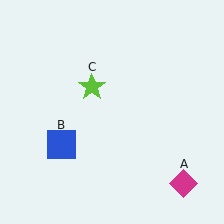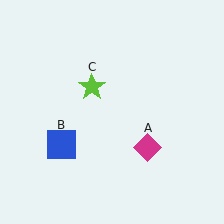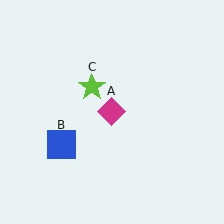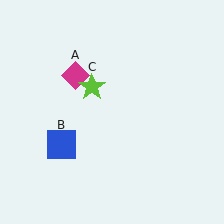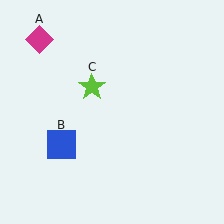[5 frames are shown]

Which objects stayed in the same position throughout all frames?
Blue square (object B) and lime star (object C) remained stationary.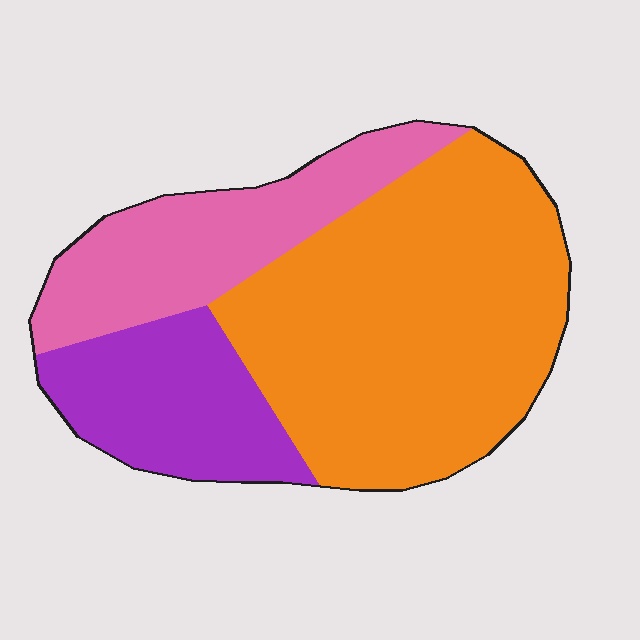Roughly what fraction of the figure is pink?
Pink covers 24% of the figure.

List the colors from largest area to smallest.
From largest to smallest: orange, pink, purple.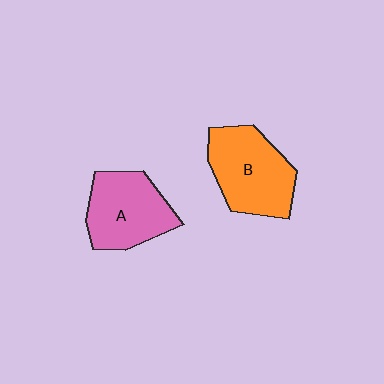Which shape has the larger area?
Shape B (orange).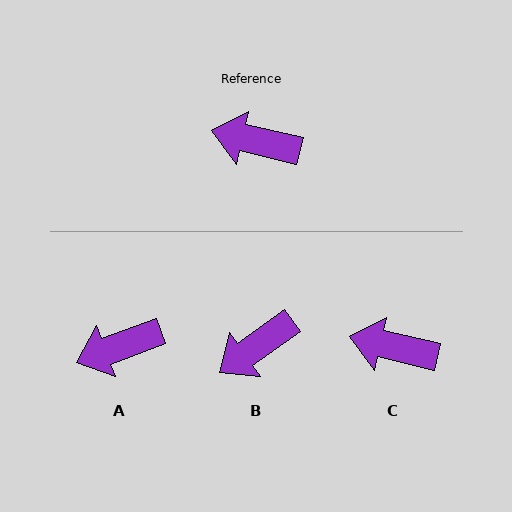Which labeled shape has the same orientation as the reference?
C.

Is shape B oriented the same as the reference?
No, it is off by about 48 degrees.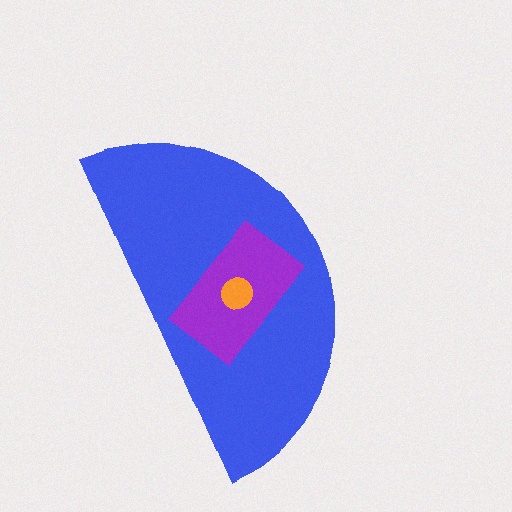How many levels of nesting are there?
3.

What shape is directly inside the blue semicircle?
The purple rectangle.